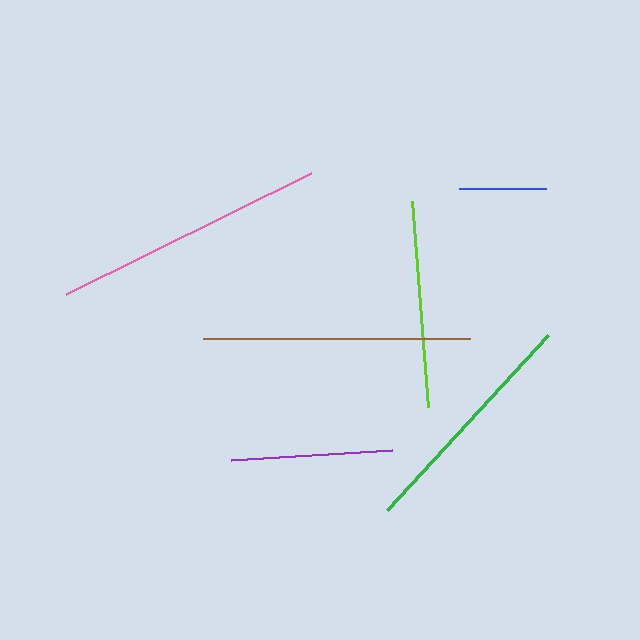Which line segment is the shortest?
The blue line is the shortest at approximately 87 pixels.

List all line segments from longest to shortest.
From longest to shortest: pink, brown, green, lime, purple, blue.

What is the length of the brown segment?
The brown segment is approximately 267 pixels long.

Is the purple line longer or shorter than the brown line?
The brown line is longer than the purple line.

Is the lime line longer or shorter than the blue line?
The lime line is longer than the blue line.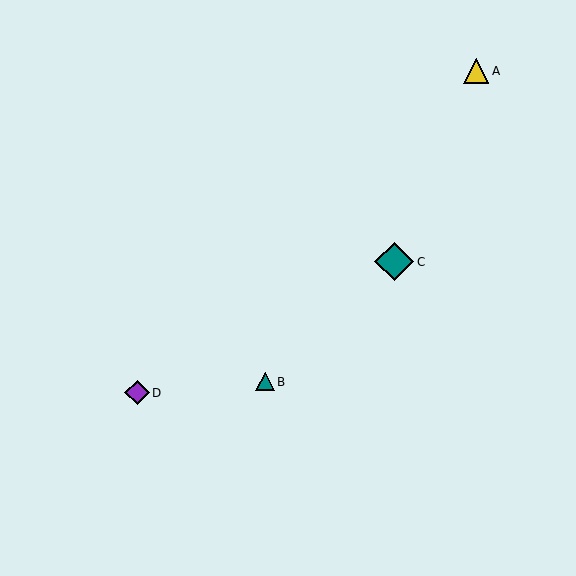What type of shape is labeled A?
Shape A is a yellow triangle.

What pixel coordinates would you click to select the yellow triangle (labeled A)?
Click at (476, 71) to select the yellow triangle A.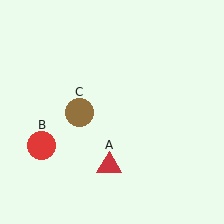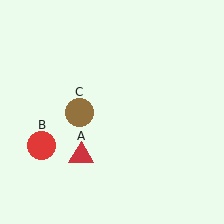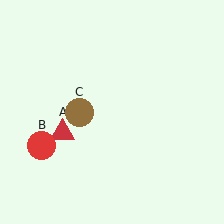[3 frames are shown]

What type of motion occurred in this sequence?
The red triangle (object A) rotated clockwise around the center of the scene.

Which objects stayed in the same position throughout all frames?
Red circle (object B) and brown circle (object C) remained stationary.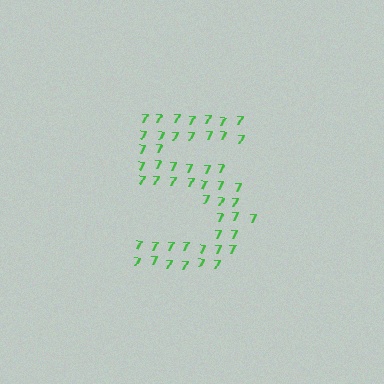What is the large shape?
The large shape is the digit 5.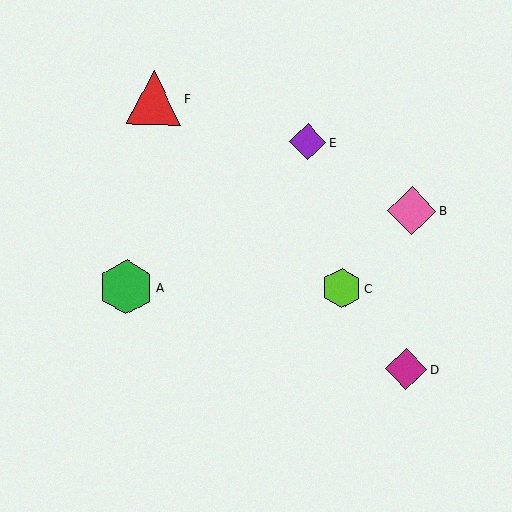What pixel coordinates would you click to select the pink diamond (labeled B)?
Click at (412, 211) to select the pink diamond B.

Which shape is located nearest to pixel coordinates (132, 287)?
The green hexagon (labeled A) at (126, 287) is nearest to that location.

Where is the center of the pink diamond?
The center of the pink diamond is at (412, 211).